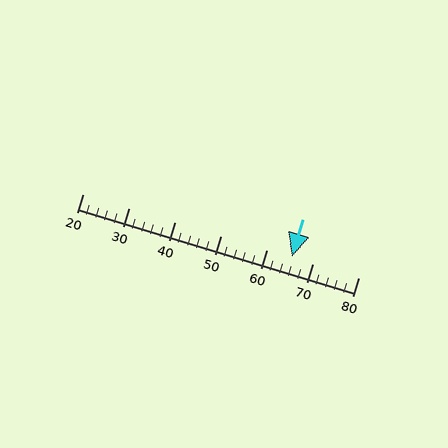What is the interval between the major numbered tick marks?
The major tick marks are spaced 10 units apart.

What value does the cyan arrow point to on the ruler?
The cyan arrow points to approximately 66.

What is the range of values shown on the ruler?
The ruler shows values from 20 to 80.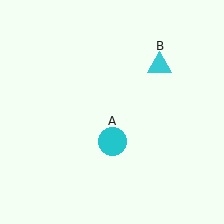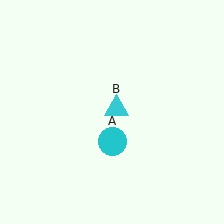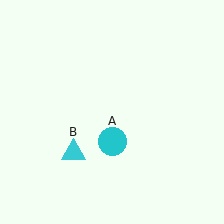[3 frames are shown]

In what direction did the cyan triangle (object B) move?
The cyan triangle (object B) moved down and to the left.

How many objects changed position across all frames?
1 object changed position: cyan triangle (object B).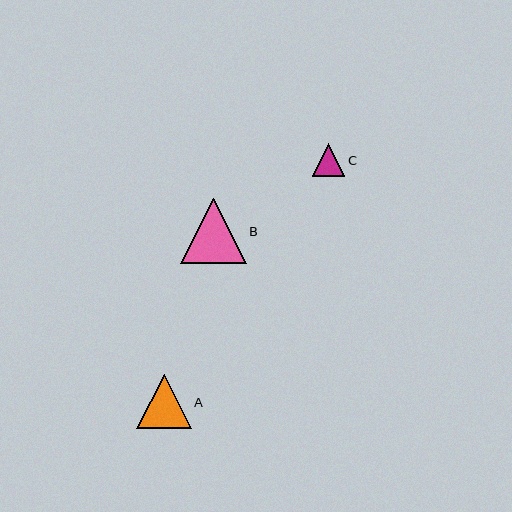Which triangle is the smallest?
Triangle C is the smallest with a size of approximately 33 pixels.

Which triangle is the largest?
Triangle B is the largest with a size of approximately 65 pixels.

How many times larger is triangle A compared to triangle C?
Triangle A is approximately 1.7 times the size of triangle C.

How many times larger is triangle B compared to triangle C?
Triangle B is approximately 2.0 times the size of triangle C.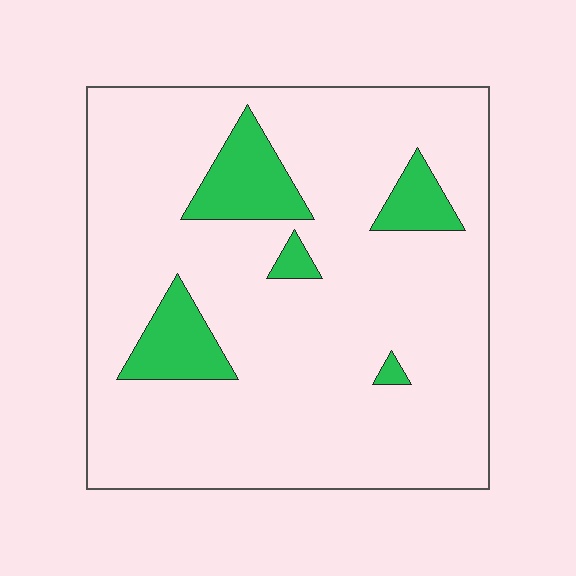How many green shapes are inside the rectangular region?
5.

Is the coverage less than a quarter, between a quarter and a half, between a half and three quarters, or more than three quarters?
Less than a quarter.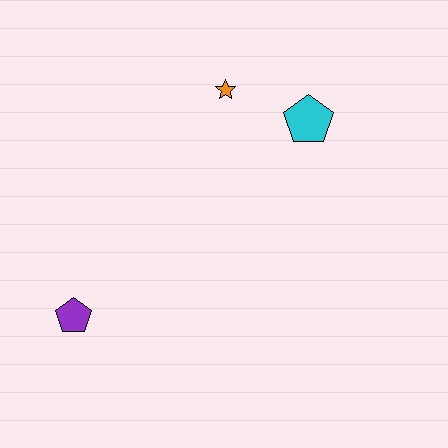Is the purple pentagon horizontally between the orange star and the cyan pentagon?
No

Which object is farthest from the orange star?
The purple pentagon is farthest from the orange star.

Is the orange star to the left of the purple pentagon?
No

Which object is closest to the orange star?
The cyan pentagon is closest to the orange star.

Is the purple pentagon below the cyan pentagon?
Yes